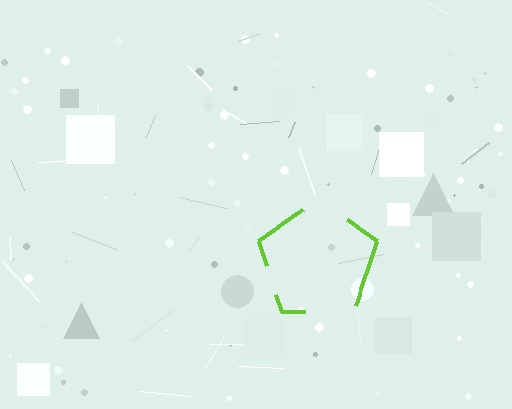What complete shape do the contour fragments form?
The contour fragments form a pentagon.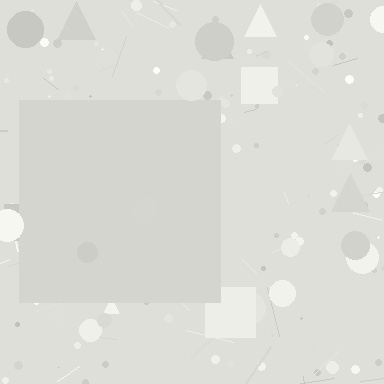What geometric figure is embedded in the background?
A square is embedded in the background.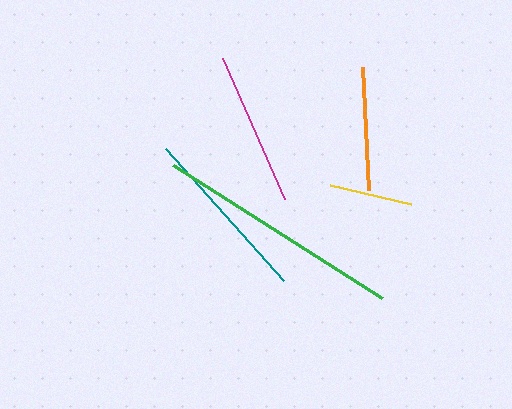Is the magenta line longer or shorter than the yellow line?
The magenta line is longer than the yellow line.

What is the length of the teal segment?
The teal segment is approximately 176 pixels long.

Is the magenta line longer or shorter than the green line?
The green line is longer than the magenta line.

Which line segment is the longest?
The green line is the longest at approximately 248 pixels.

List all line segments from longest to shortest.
From longest to shortest: green, teal, magenta, orange, yellow.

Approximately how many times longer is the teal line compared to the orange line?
The teal line is approximately 1.4 times the length of the orange line.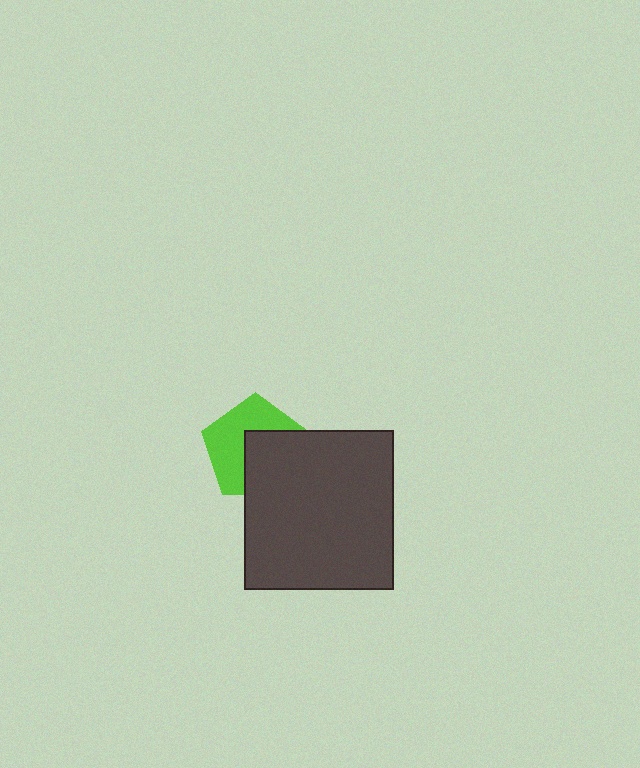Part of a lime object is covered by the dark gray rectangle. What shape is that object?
It is a pentagon.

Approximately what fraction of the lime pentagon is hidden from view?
Roughly 48% of the lime pentagon is hidden behind the dark gray rectangle.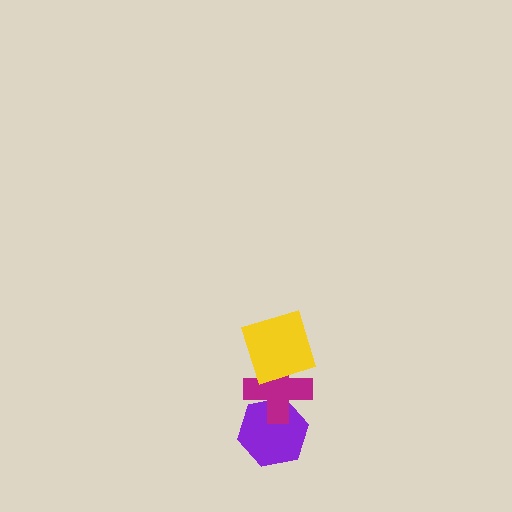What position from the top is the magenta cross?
The magenta cross is 2nd from the top.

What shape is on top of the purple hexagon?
The magenta cross is on top of the purple hexagon.